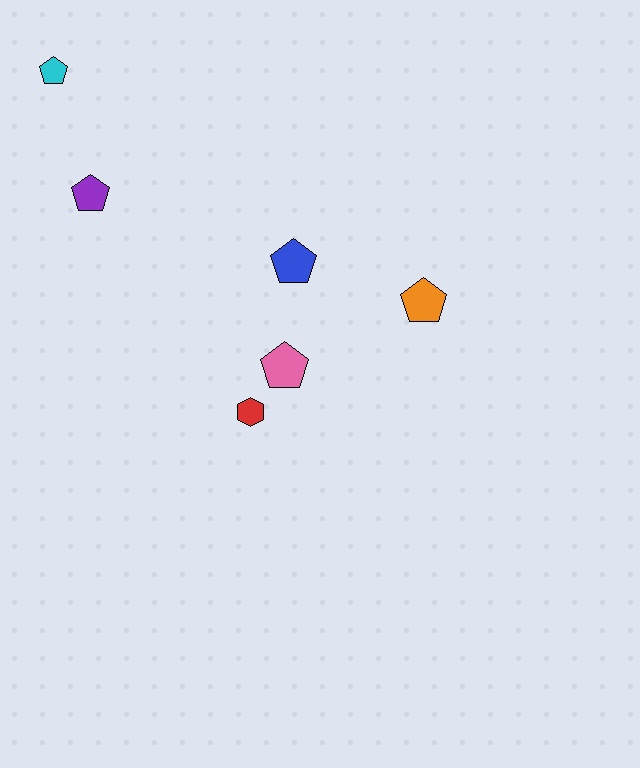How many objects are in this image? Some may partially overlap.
There are 6 objects.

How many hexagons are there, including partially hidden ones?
There is 1 hexagon.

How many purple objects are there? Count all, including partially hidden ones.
There is 1 purple object.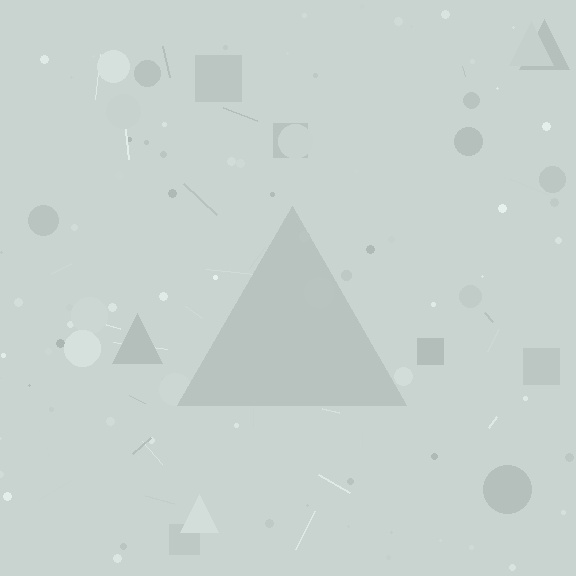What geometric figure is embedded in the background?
A triangle is embedded in the background.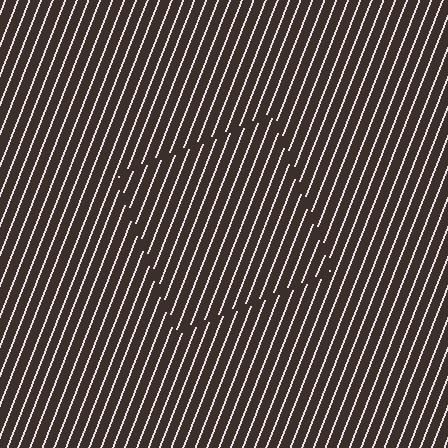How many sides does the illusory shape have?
4 sides — the line-ends trace a square.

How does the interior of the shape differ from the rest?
The interior of the shape contains the same grating, shifted by half a period — the contour is defined by the phase discontinuity where line-ends from the inner and outer gratings abut.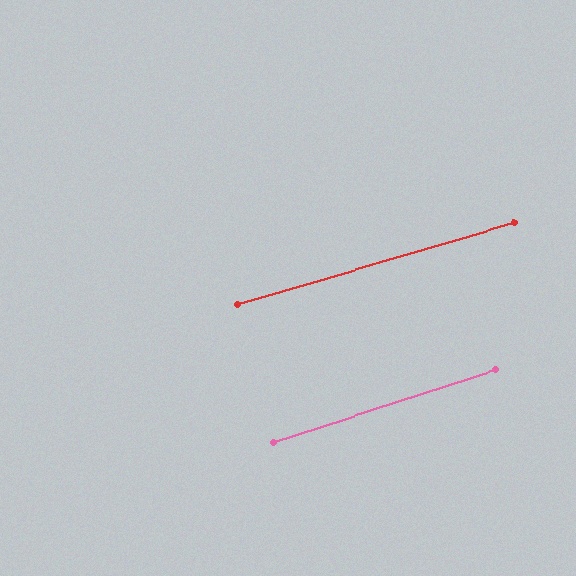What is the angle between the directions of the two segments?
Approximately 2 degrees.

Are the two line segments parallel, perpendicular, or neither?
Parallel — their directions differ by only 1.6°.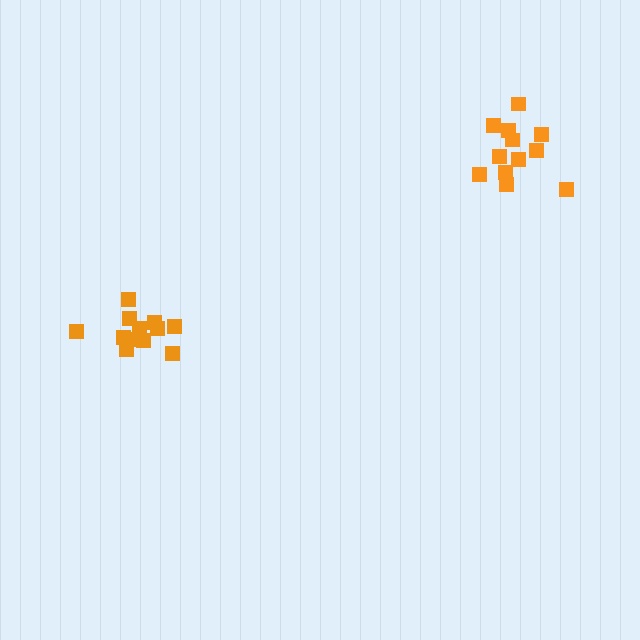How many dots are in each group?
Group 1: 12 dots, Group 2: 12 dots (24 total).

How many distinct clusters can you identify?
There are 2 distinct clusters.